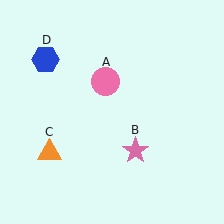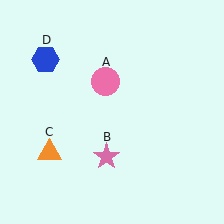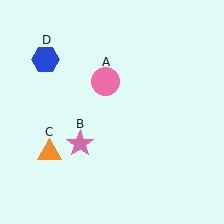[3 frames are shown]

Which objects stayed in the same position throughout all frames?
Pink circle (object A) and orange triangle (object C) and blue hexagon (object D) remained stationary.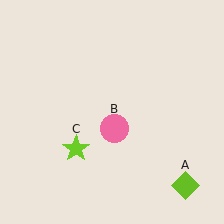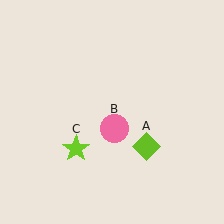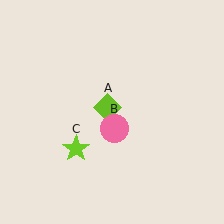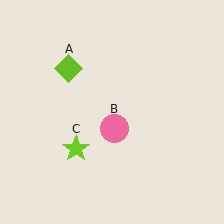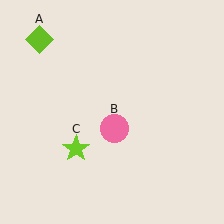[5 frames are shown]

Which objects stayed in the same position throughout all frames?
Pink circle (object B) and lime star (object C) remained stationary.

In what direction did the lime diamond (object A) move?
The lime diamond (object A) moved up and to the left.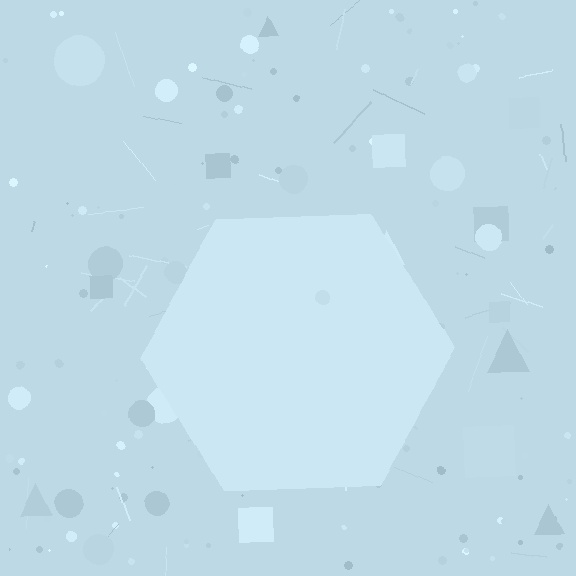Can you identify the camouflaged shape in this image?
The camouflaged shape is a hexagon.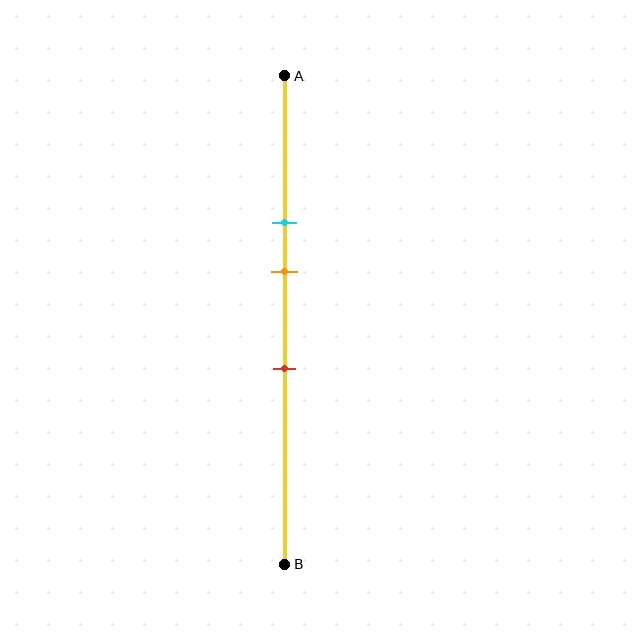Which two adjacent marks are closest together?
The cyan and orange marks are the closest adjacent pair.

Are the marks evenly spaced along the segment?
Yes, the marks are approximately evenly spaced.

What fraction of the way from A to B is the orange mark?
The orange mark is approximately 40% (0.4) of the way from A to B.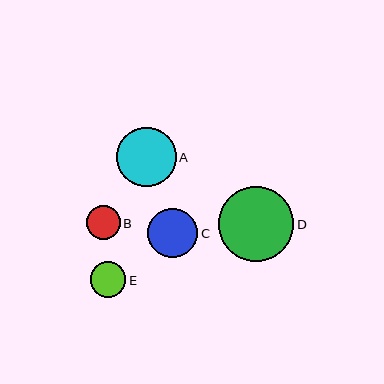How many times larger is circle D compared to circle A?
Circle D is approximately 1.3 times the size of circle A.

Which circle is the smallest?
Circle B is the smallest with a size of approximately 34 pixels.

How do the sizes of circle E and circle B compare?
Circle E and circle B are approximately the same size.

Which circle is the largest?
Circle D is the largest with a size of approximately 75 pixels.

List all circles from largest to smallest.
From largest to smallest: D, A, C, E, B.